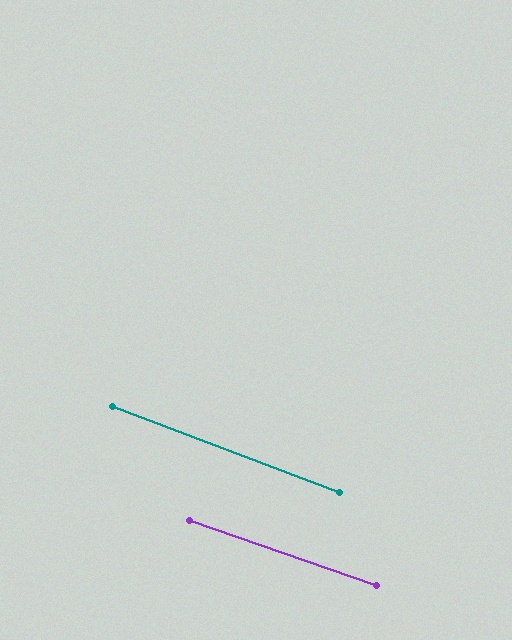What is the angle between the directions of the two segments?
Approximately 2 degrees.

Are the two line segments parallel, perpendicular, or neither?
Parallel — their directions differ by only 1.5°.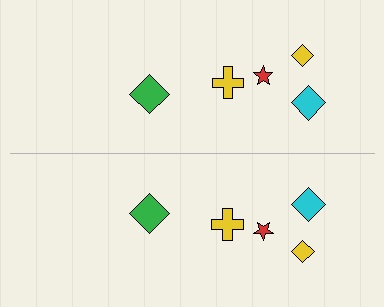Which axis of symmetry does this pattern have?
The pattern has a horizontal axis of symmetry running through the center of the image.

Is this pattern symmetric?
Yes, this pattern has bilateral (reflection) symmetry.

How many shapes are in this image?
There are 10 shapes in this image.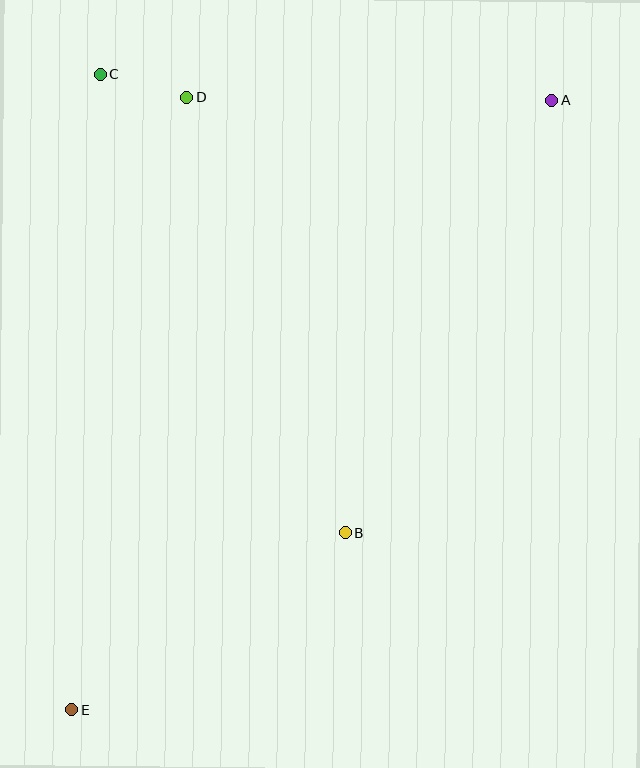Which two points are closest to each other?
Points C and D are closest to each other.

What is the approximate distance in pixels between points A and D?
The distance between A and D is approximately 365 pixels.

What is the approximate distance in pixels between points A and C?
The distance between A and C is approximately 452 pixels.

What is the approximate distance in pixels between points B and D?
The distance between B and D is approximately 464 pixels.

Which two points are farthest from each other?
Points A and E are farthest from each other.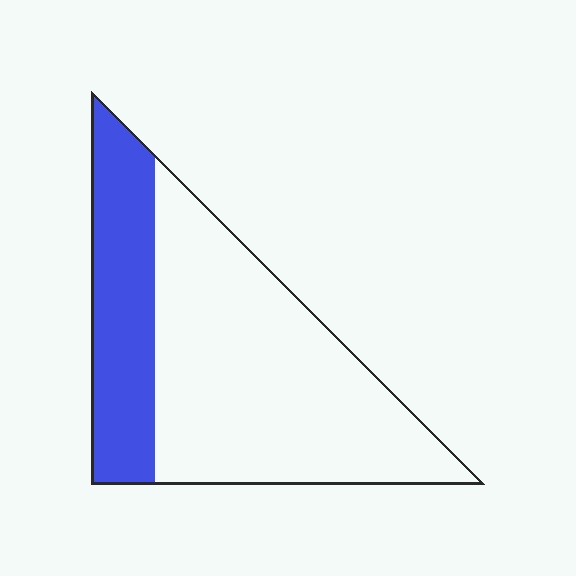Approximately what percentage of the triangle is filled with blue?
Approximately 30%.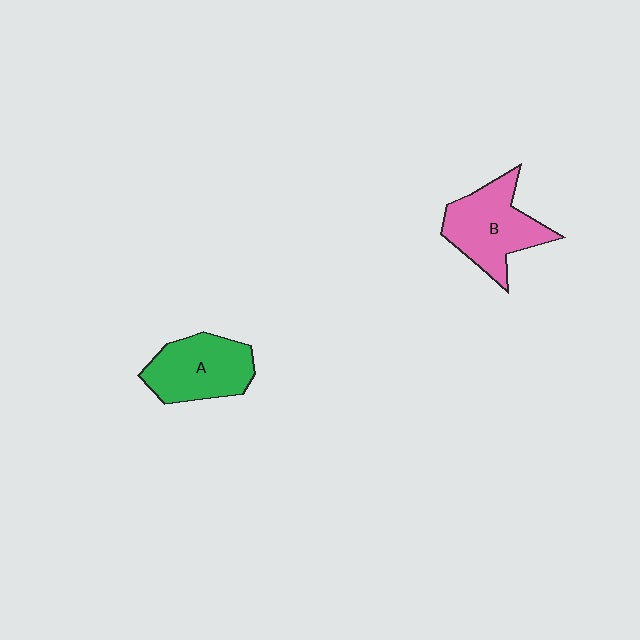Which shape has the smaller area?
Shape A (green).